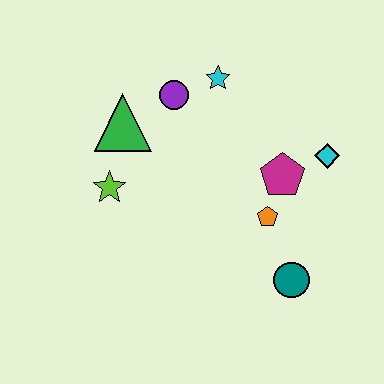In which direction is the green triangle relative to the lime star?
The green triangle is above the lime star.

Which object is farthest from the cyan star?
The teal circle is farthest from the cyan star.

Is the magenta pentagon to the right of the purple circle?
Yes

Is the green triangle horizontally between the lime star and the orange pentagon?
Yes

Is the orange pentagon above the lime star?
No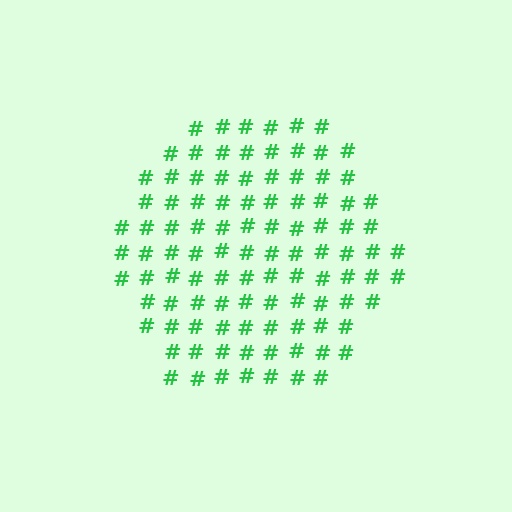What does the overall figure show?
The overall figure shows a hexagon.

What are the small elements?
The small elements are hash symbols.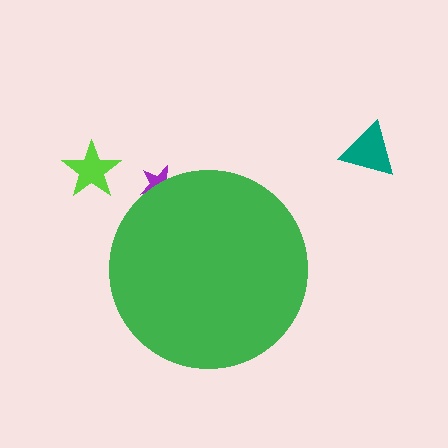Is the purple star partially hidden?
Yes, the purple star is partially hidden behind the green circle.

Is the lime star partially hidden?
No, the lime star is fully visible.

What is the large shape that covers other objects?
A green circle.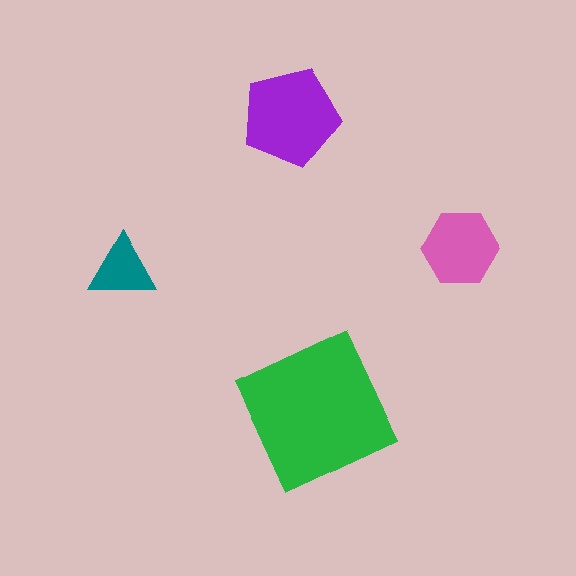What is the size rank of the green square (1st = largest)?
1st.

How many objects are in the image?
There are 4 objects in the image.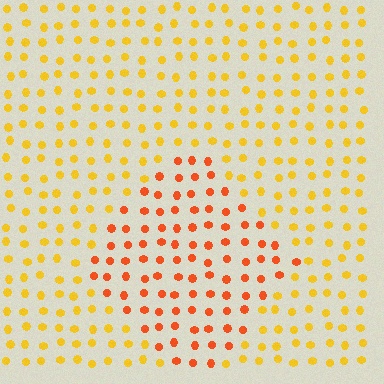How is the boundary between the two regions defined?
The boundary is defined purely by a slight shift in hue (about 34 degrees). Spacing, size, and orientation are identical on both sides.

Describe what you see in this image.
The image is filled with small yellow elements in a uniform arrangement. A diamond-shaped region is visible where the elements are tinted to a slightly different hue, forming a subtle color boundary.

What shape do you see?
I see a diamond.